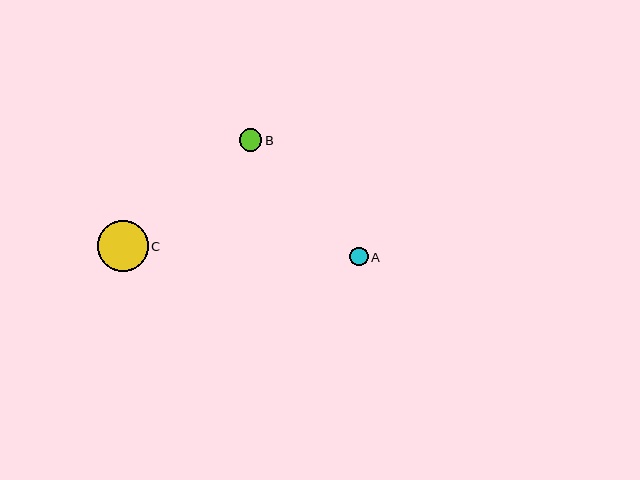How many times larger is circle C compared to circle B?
Circle C is approximately 2.3 times the size of circle B.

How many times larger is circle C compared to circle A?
Circle C is approximately 2.7 times the size of circle A.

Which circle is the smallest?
Circle A is the smallest with a size of approximately 19 pixels.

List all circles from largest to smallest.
From largest to smallest: C, B, A.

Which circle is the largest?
Circle C is the largest with a size of approximately 51 pixels.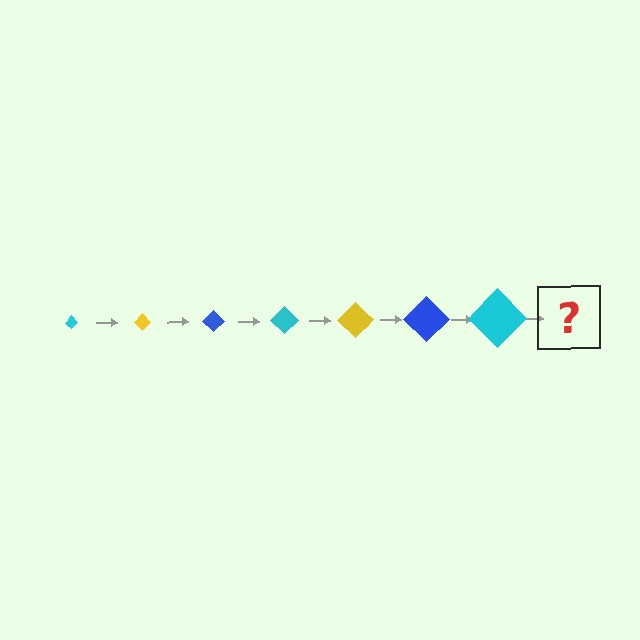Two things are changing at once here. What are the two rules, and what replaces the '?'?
The two rules are that the diamond grows larger each step and the color cycles through cyan, yellow, and blue. The '?' should be a yellow diamond, larger than the previous one.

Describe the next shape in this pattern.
It should be a yellow diamond, larger than the previous one.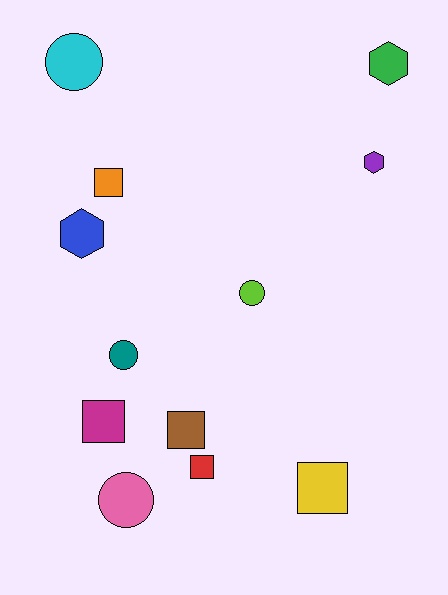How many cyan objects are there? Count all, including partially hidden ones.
There is 1 cyan object.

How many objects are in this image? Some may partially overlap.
There are 12 objects.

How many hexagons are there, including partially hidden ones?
There are 3 hexagons.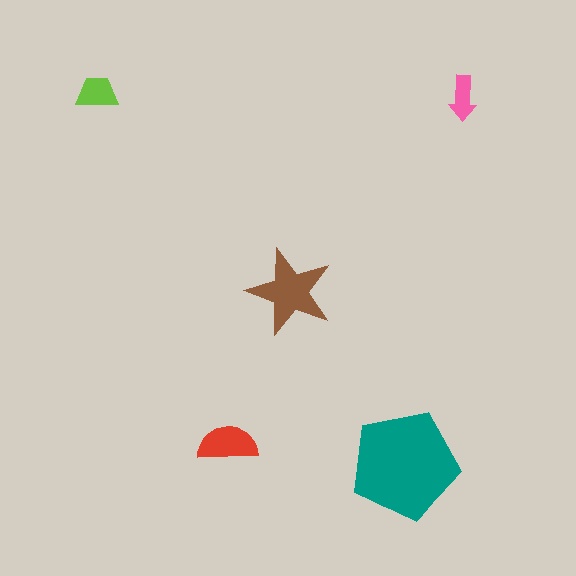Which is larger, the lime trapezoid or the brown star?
The brown star.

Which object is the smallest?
The pink arrow.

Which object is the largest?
The teal pentagon.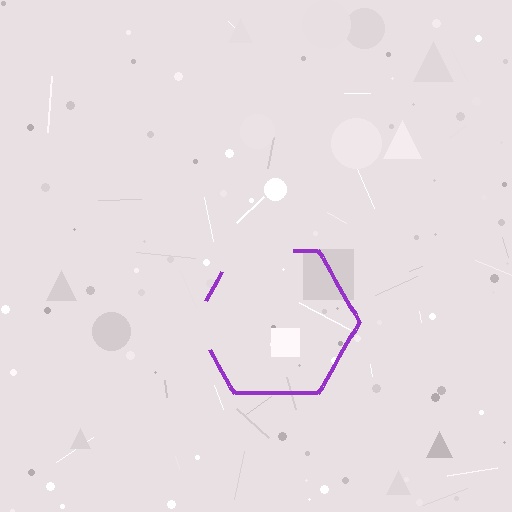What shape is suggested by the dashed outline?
The dashed outline suggests a hexagon.